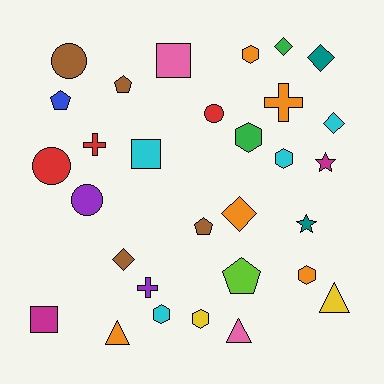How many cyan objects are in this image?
There are 4 cyan objects.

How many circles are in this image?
There are 4 circles.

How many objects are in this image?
There are 30 objects.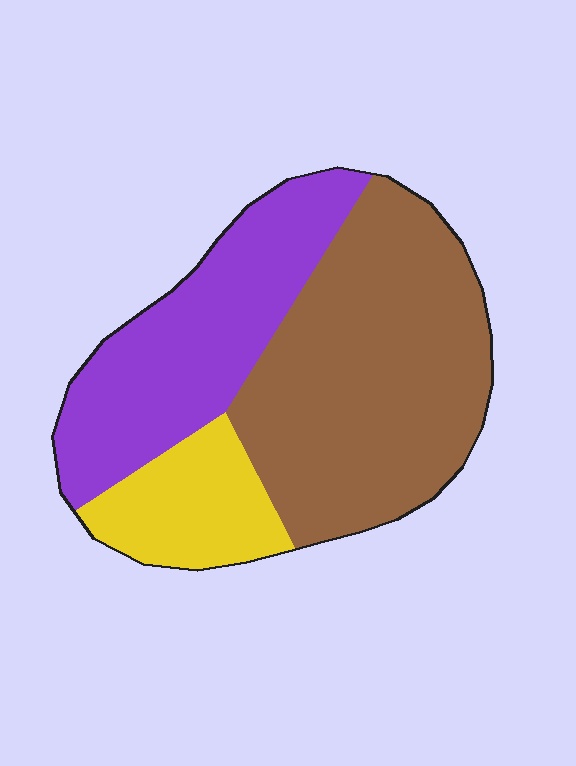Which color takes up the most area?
Brown, at roughly 50%.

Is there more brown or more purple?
Brown.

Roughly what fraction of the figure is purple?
Purple covers 33% of the figure.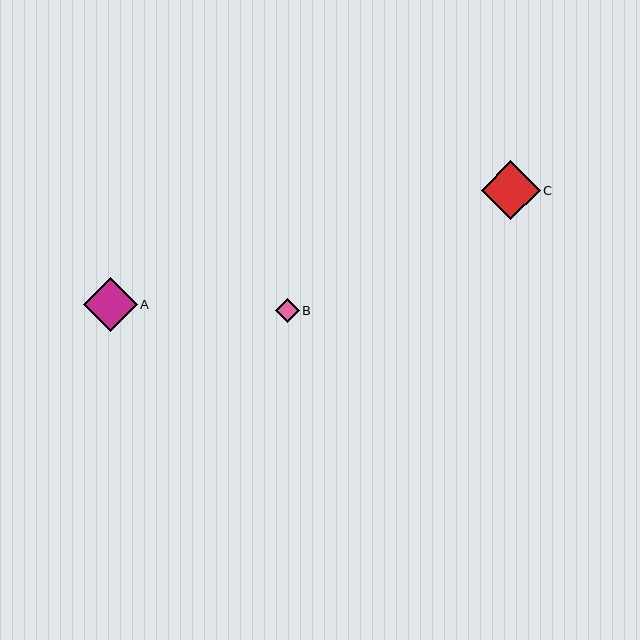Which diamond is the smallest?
Diamond B is the smallest with a size of approximately 24 pixels.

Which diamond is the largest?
Diamond C is the largest with a size of approximately 59 pixels.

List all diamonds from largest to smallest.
From largest to smallest: C, A, B.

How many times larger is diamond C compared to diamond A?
Diamond C is approximately 1.1 times the size of diamond A.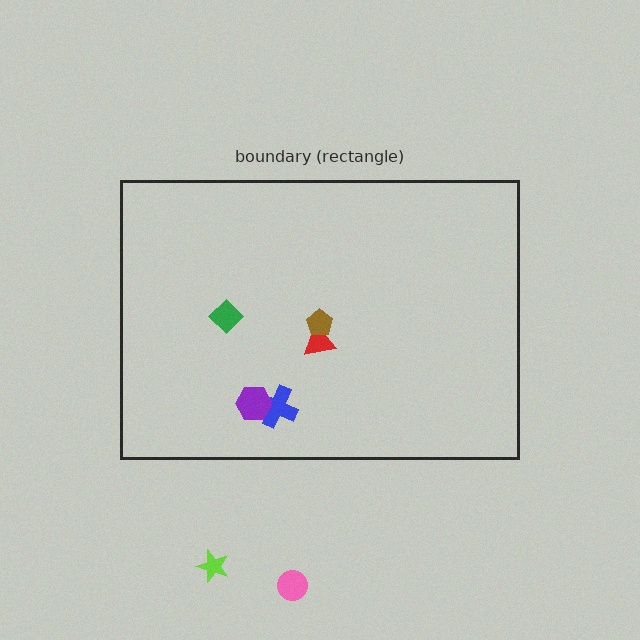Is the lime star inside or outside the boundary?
Outside.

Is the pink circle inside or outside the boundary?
Outside.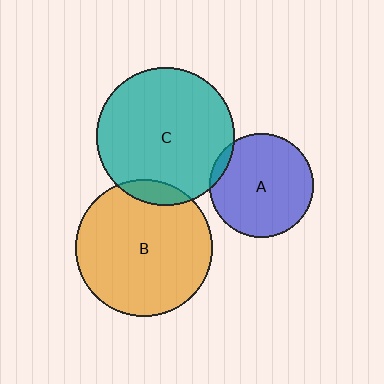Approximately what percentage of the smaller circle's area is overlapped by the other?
Approximately 10%.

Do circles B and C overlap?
Yes.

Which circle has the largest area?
Circle C (teal).